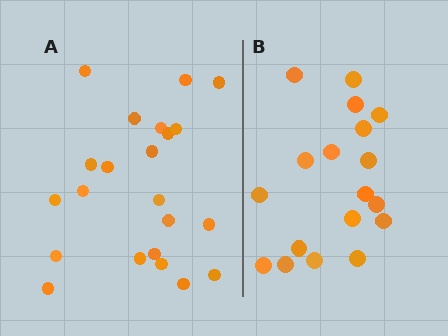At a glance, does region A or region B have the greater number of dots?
Region A (the left region) has more dots.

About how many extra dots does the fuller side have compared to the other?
Region A has about 4 more dots than region B.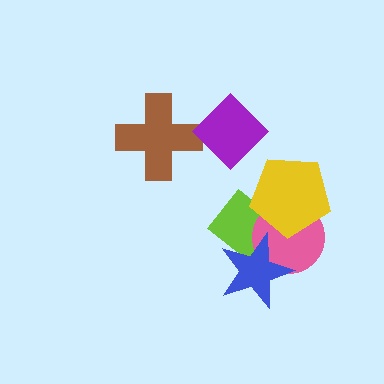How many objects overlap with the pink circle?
3 objects overlap with the pink circle.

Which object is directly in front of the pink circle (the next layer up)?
The yellow pentagon is directly in front of the pink circle.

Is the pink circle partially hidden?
Yes, it is partially covered by another shape.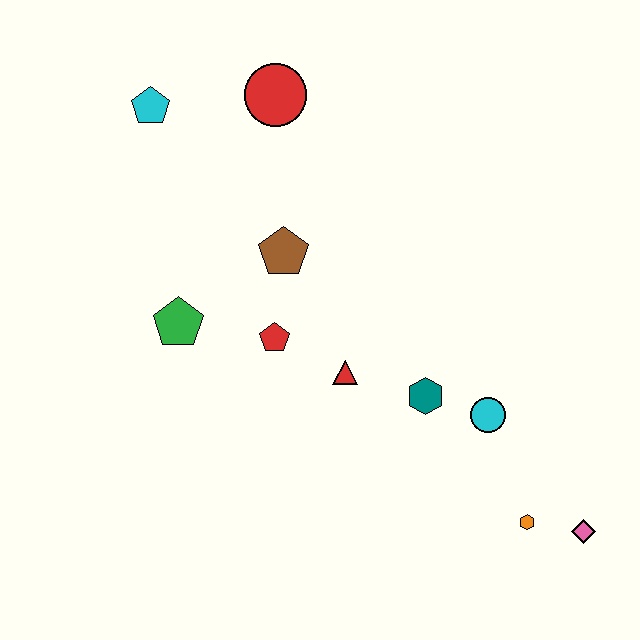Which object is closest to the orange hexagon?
The pink diamond is closest to the orange hexagon.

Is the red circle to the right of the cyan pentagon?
Yes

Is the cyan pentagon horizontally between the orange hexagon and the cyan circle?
No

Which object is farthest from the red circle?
The pink diamond is farthest from the red circle.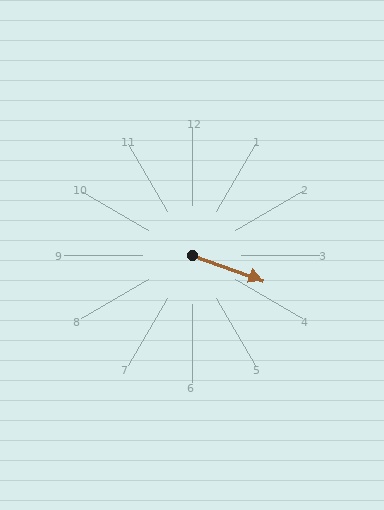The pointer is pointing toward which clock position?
Roughly 4 o'clock.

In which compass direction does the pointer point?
East.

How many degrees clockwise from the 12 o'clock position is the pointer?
Approximately 110 degrees.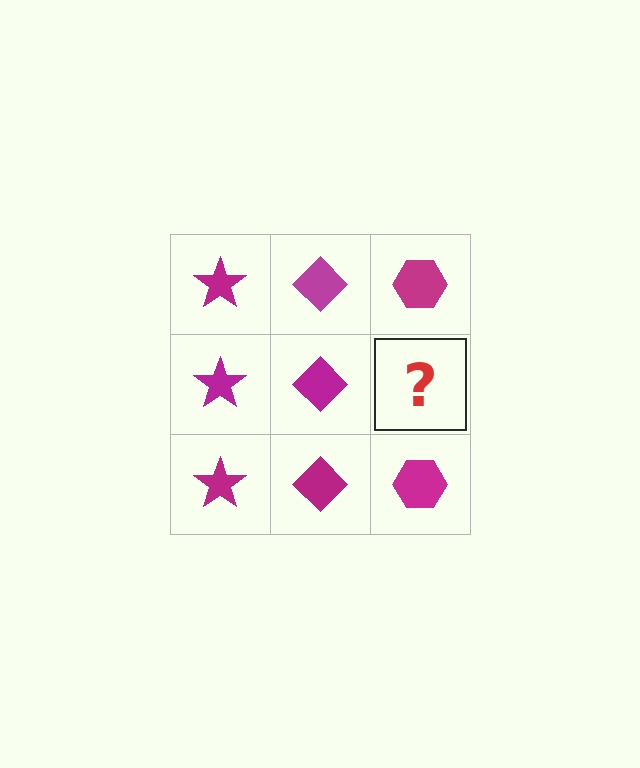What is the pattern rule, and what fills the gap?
The rule is that each column has a consistent shape. The gap should be filled with a magenta hexagon.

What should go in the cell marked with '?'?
The missing cell should contain a magenta hexagon.